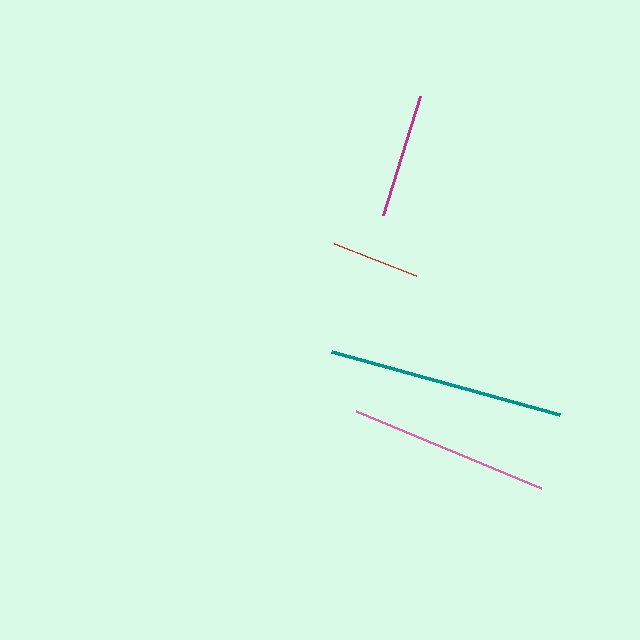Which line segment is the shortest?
The red line is the shortest at approximately 88 pixels.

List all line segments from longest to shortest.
From longest to shortest: teal, pink, magenta, red.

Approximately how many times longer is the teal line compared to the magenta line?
The teal line is approximately 1.9 times the length of the magenta line.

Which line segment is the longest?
The teal line is the longest at approximately 236 pixels.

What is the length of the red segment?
The red segment is approximately 88 pixels long.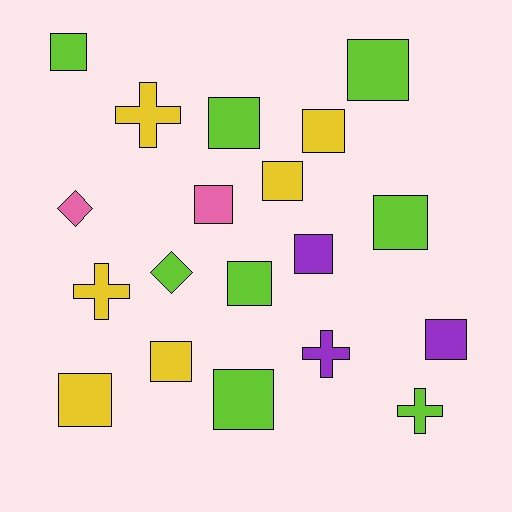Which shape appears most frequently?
Square, with 13 objects.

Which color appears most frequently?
Lime, with 8 objects.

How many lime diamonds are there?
There is 1 lime diamond.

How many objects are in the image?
There are 19 objects.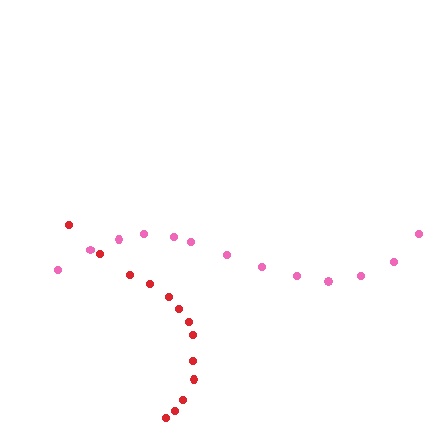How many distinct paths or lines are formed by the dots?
There are 2 distinct paths.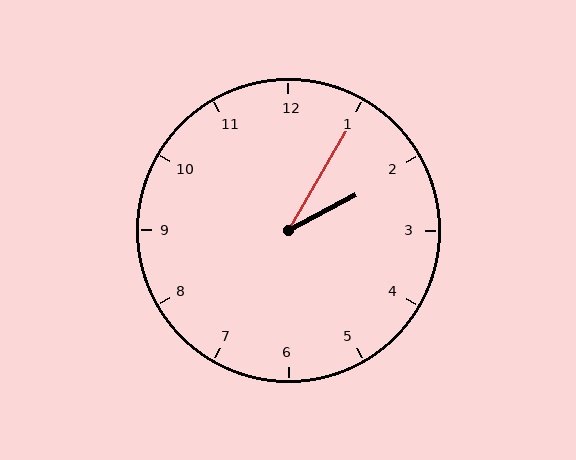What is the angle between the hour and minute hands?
Approximately 32 degrees.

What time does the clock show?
2:05.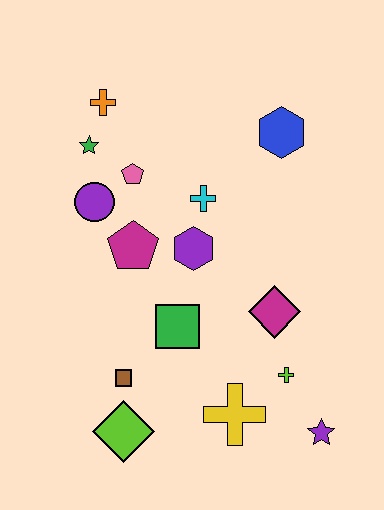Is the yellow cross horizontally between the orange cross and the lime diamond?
No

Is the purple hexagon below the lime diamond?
No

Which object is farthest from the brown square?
The blue hexagon is farthest from the brown square.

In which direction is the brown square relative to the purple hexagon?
The brown square is below the purple hexagon.